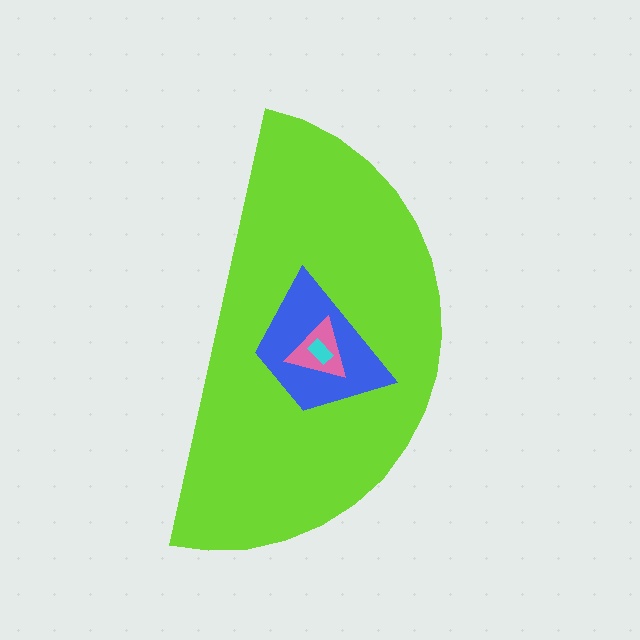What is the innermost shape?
The cyan rectangle.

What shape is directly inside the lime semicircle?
The blue trapezoid.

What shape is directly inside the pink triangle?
The cyan rectangle.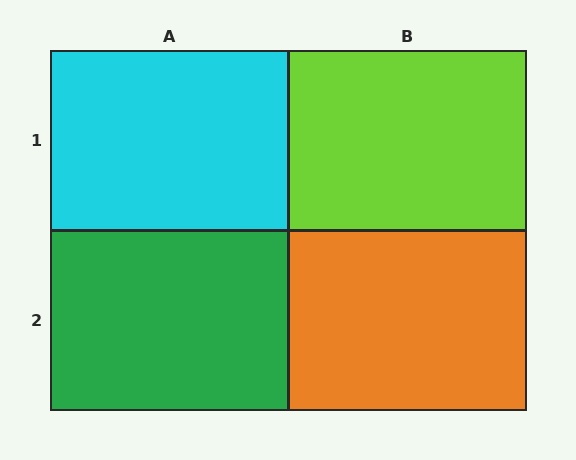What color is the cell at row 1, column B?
Lime.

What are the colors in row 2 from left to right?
Green, orange.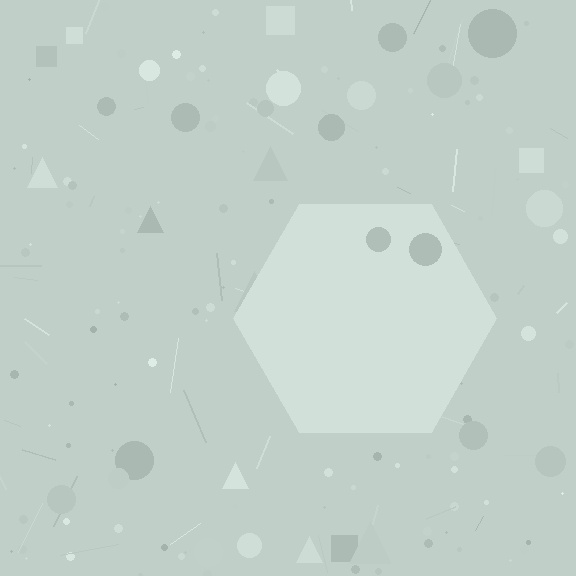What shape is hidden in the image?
A hexagon is hidden in the image.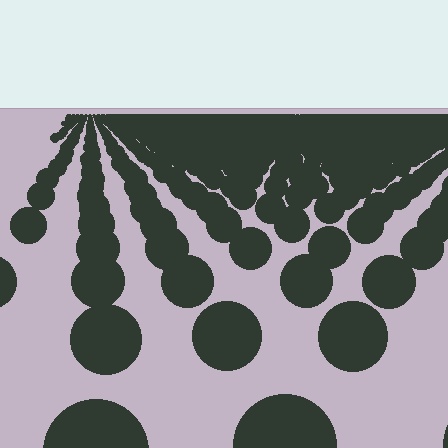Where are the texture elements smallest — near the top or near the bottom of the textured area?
Near the top.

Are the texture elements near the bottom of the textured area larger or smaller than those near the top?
Larger. Near the bottom, elements are closer to the viewer and appear at a bigger on-screen size.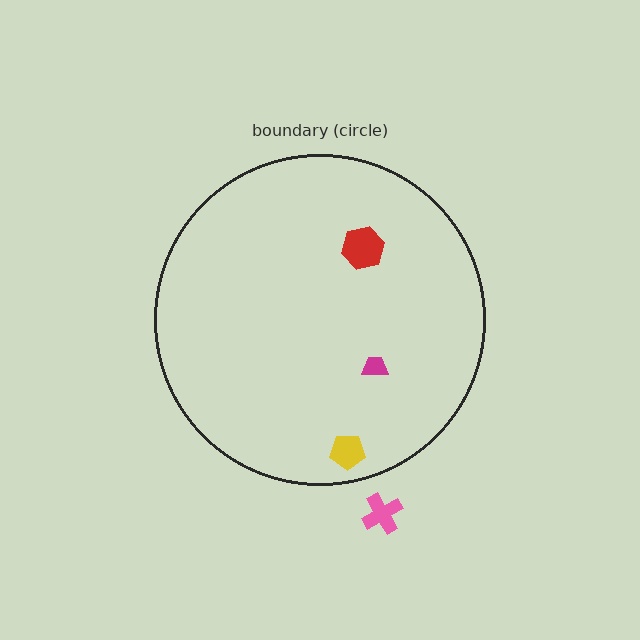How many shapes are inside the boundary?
3 inside, 1 outside.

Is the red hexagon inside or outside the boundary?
Inside.